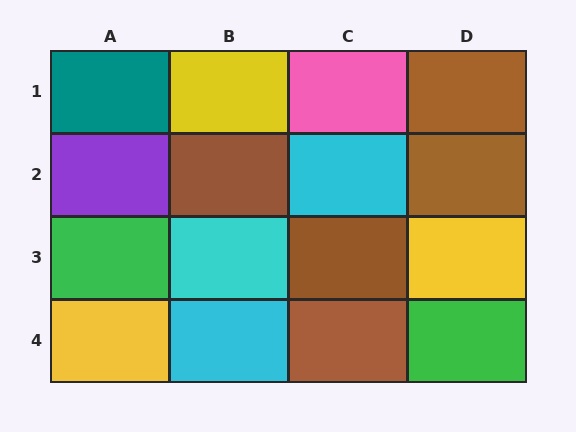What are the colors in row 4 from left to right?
Yellow, cyan, brown, green.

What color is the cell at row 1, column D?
Brown.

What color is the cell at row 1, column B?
Yellow.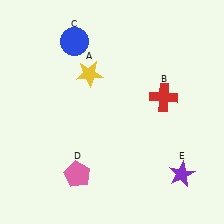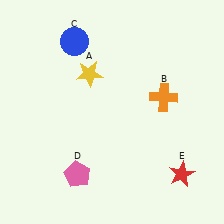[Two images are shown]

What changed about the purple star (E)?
In Image 1, E is purple. In Image 2, it changed to red.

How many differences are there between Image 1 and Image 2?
There are 2 differences between the two images.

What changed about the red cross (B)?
In Image 1, B is red. In Image 2, it changed to orange.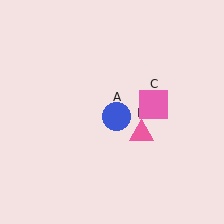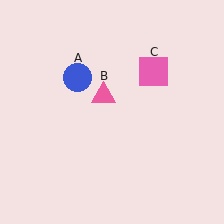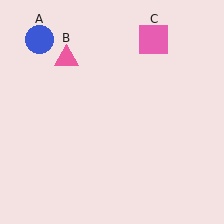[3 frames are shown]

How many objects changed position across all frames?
3 objects changed position: blue circle (object A), pink triangle (object B), pink square (object C).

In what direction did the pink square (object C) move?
The pink square (object C) moved up.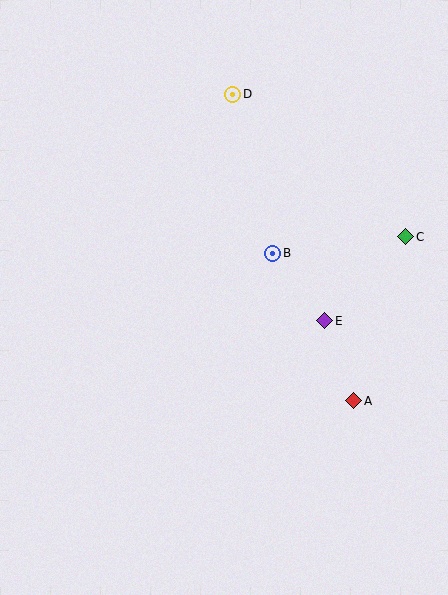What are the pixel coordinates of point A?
Point A is at (353, 401).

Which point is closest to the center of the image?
Point B at (273, 253) is closest to the center.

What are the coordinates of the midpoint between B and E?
The midpoint between B and E is at (299, 287).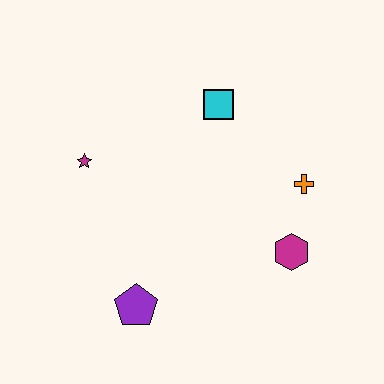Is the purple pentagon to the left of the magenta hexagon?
Yes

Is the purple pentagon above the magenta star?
No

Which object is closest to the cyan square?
The orange cross is closest to the cyan square.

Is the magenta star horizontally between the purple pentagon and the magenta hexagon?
No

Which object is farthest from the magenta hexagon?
The magenta star is farthest from the magenta hexagon.